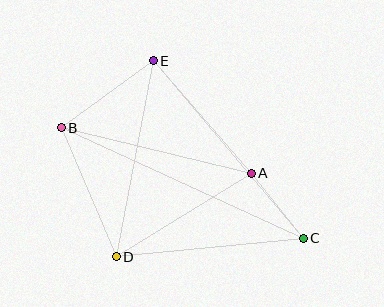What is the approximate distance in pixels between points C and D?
The distance between C and D is approximately 188 pixels.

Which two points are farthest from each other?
Points B and C are farthest from each other.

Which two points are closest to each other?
Points A and C are closest to each other.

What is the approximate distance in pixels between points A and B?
The distance between A and B is approximately 195 pixels.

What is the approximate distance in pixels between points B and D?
The distance between B and D is approximately 140 pixels.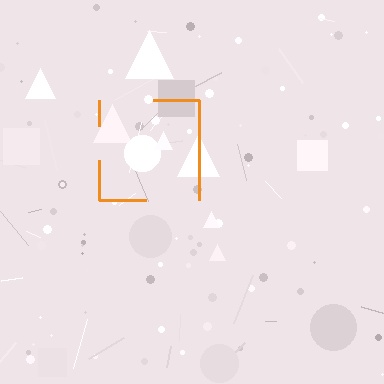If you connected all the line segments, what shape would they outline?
They would outline a square.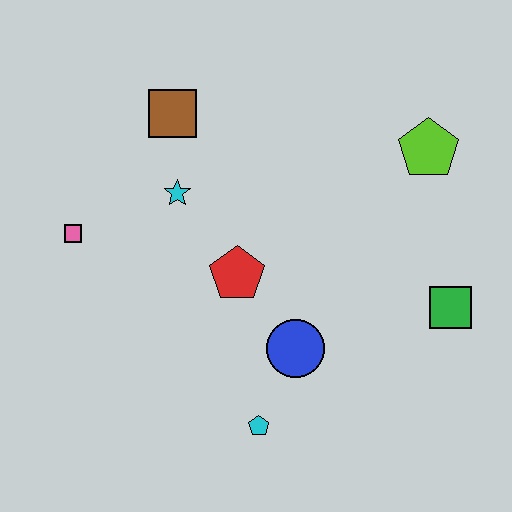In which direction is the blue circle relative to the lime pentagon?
The blue circle is below the lime pentagon.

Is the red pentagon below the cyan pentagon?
No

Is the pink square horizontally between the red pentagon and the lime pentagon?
No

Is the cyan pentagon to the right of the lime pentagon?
No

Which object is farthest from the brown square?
The green square is farthest from the brown square.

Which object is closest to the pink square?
The cyan star is closest to the pink square.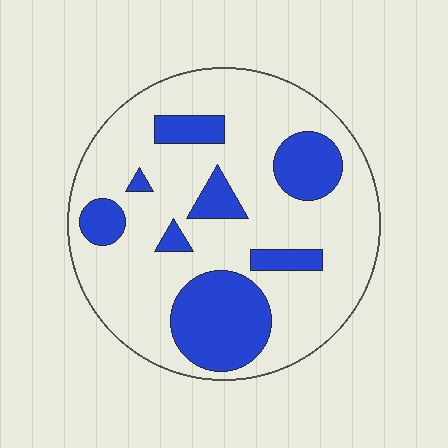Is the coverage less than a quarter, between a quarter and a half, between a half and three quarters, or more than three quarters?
Between a quarter and a half.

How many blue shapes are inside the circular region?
8.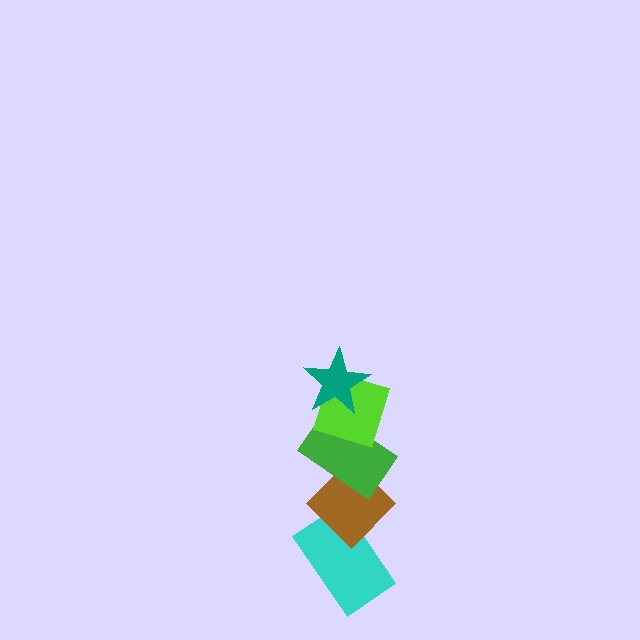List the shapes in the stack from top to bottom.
From top to bottom: the teal star, the lime diamond, the green rectangle, the brown diamond, the cyan rectangle.